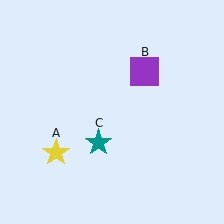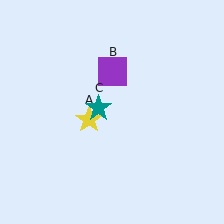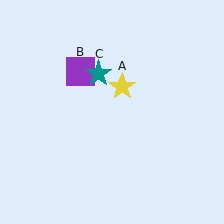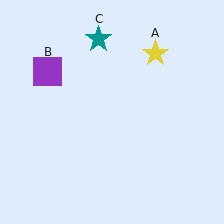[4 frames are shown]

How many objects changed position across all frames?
3 objects changed position: yellow star (object A), purple square (object B), teal star (object C).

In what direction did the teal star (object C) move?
The teal star (object C) moved up.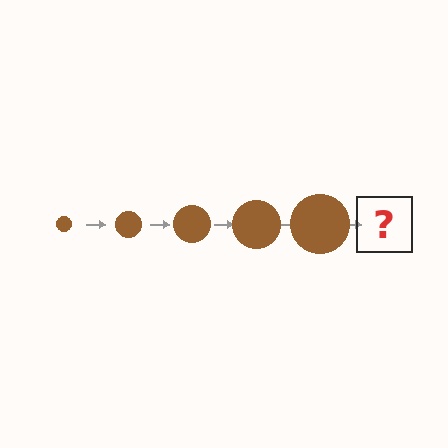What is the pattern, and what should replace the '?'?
The pattern is that the circle gets progressively larger each step. The '?' should be a brown circle, larger than the previous one.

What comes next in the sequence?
The next element should be a brown circle, larger than the previous one.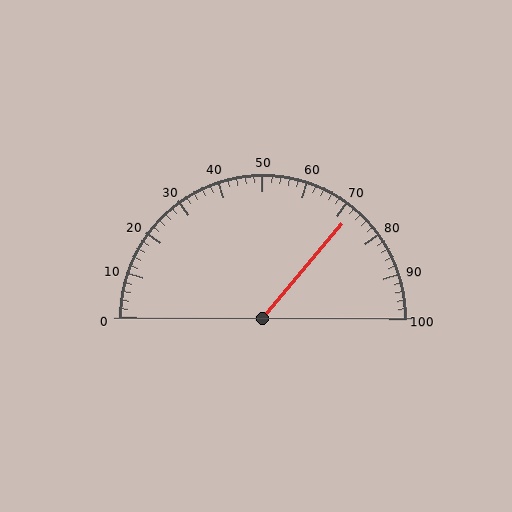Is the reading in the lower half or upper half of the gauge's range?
The reading is in the upper half of the range (0 to 100).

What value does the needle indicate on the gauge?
The needle indicates approximately 72.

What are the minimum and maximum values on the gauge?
The gauge ranges from 0 to 100.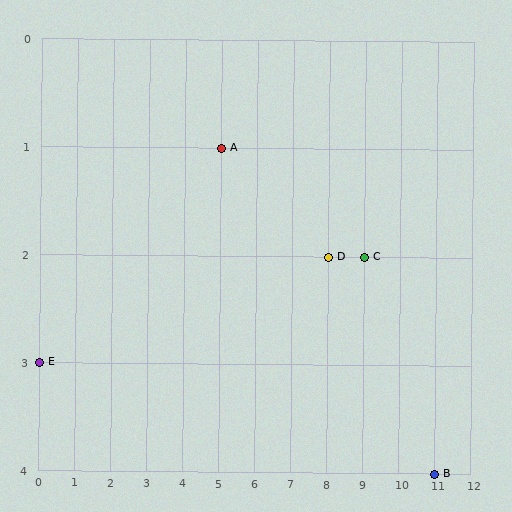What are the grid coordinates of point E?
Point E is at grid coordinates (0, 3).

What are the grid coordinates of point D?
Point D is at grid coordinates (8, 2).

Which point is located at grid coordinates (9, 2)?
Point C is at (9, 2).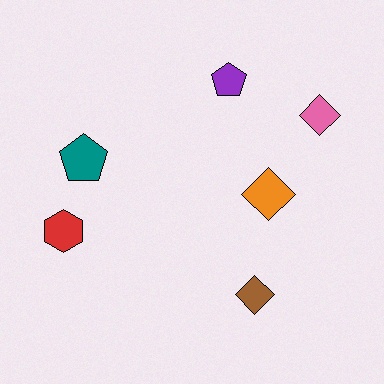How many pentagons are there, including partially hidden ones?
There are 2 pentagons.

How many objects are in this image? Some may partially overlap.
There are 6 objects.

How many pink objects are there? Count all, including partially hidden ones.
There is 1 pink object.